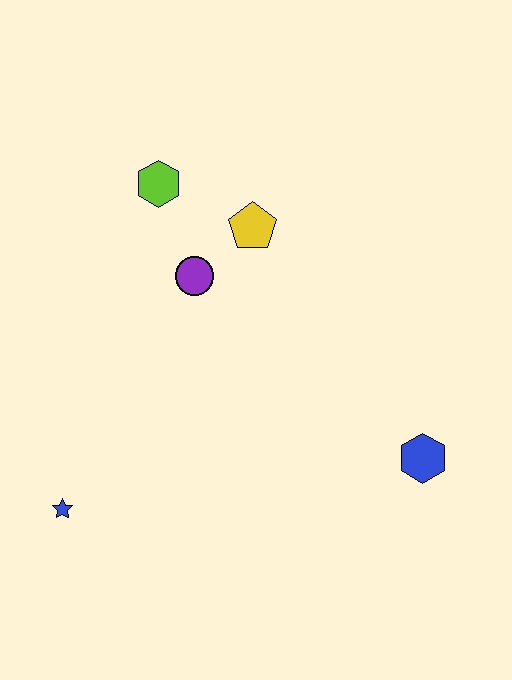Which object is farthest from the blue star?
The blue hexagon is farthest from the blue star.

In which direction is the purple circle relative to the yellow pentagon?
The purple circle is to the left of the yellow pentagon.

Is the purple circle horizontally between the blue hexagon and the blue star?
Yes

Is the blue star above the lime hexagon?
No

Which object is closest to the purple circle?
The yellow pentagon is closest to the purple circle.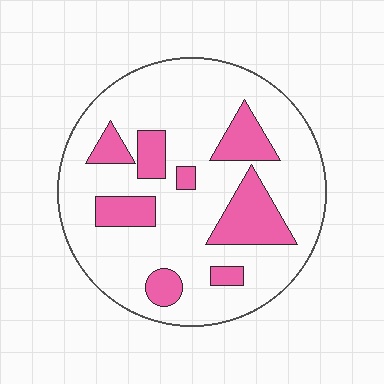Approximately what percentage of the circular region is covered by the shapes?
Approximately 20%.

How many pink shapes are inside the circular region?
8.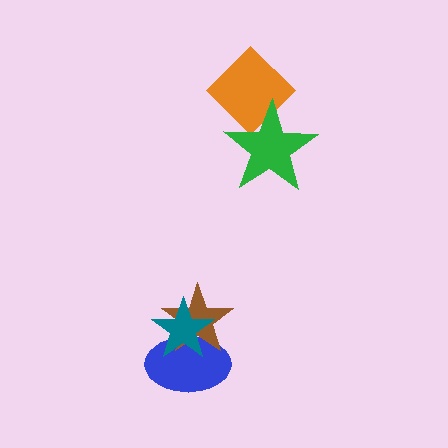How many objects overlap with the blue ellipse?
2 objects overlap with the blue ellipse.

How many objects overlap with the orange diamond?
1 object overlaps with the orange diamond.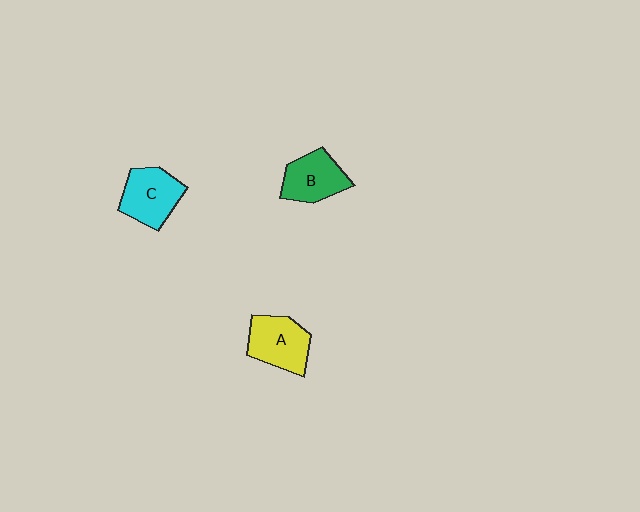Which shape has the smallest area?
Shape B (green).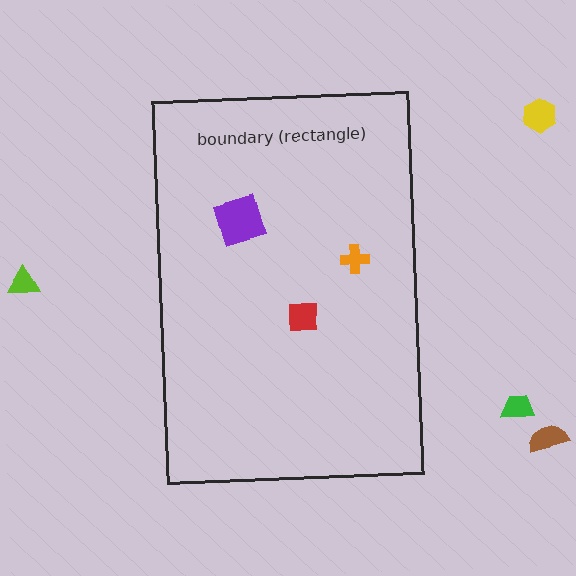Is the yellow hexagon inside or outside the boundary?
Outside.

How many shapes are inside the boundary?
3 inside, 4 outside.